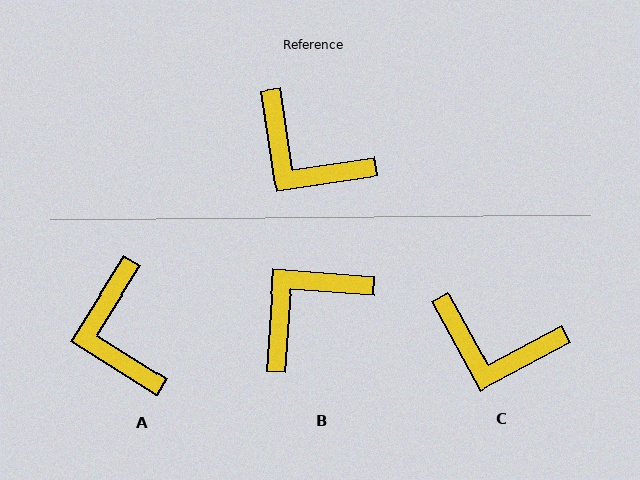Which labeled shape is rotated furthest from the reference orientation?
B, about 102 degrees away.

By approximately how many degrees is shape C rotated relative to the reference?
Approximately 20 degrees counter-clockwise.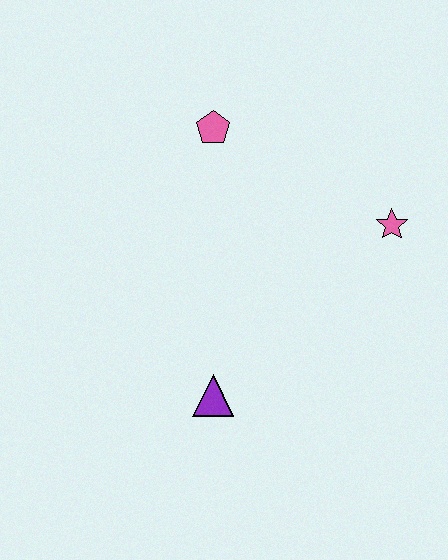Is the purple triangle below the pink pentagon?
Yes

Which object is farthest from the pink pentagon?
The purple triangle is farthest from the pink pentagon.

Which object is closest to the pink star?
The pink pentagon is closest to the pink star.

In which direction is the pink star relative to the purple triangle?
The pink star is to the right of the purple triangle.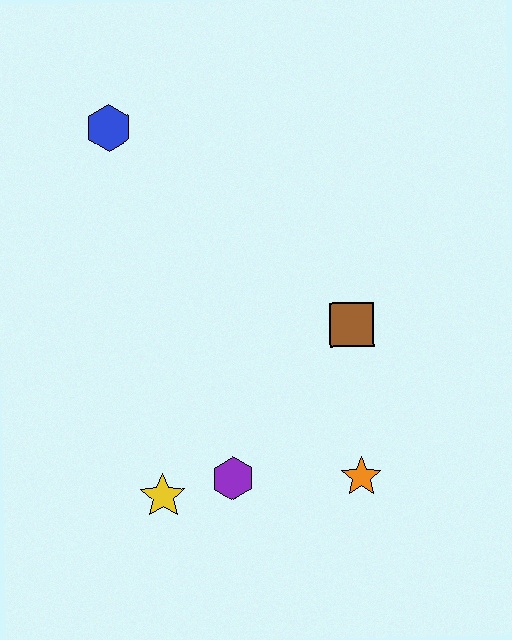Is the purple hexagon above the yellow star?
Yes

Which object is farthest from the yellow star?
The blue hexagon is farthest from the yellow star.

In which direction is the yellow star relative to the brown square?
The yellow star is to the left of the brown square.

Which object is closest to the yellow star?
The purple hexagon is closest to the yellow star.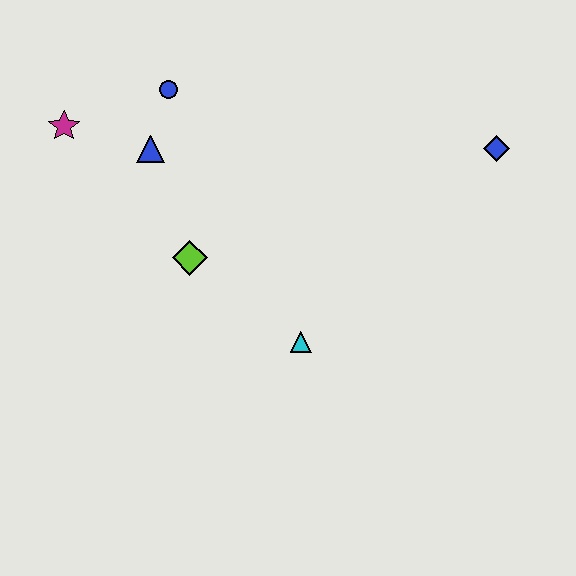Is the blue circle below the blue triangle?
No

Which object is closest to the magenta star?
The blue triangle is closest to the magenta star.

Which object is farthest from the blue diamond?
The magenta star is farthest from the blue diamond.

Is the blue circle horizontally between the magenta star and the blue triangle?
No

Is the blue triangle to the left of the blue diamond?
Yes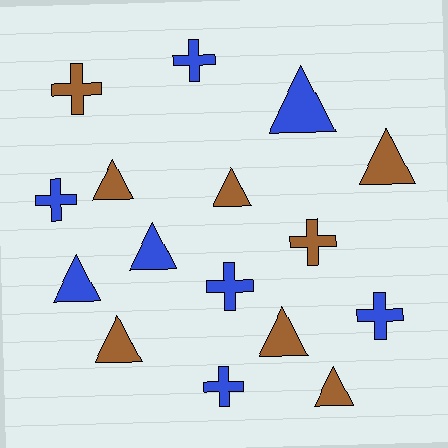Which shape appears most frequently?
Triangle, with 9 objects.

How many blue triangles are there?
There are 3 blue triangles.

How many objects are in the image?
There are 16 objects.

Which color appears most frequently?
Brown, with 8 objects.